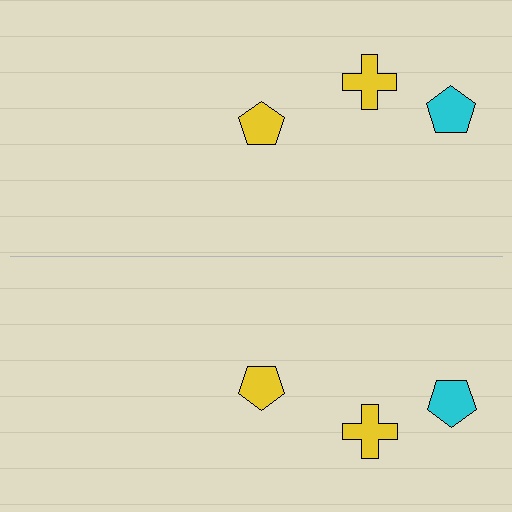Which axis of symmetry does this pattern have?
The pattern has a horizontal axis of symmetry running through the center of the image.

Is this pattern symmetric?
Yes, this pattern has bilateral (reflection) symmetry.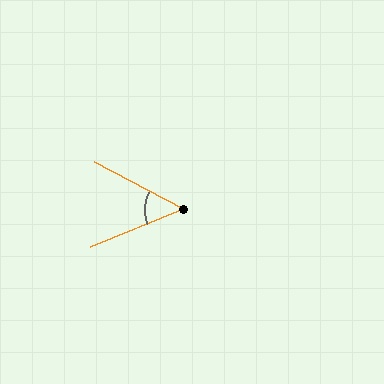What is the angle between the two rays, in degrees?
Approximately 50 degrees.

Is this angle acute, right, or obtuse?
It is acute.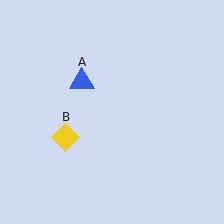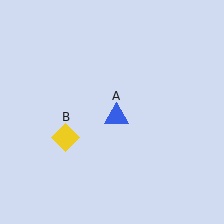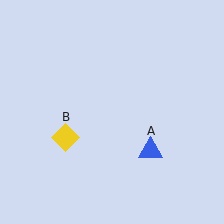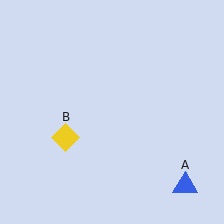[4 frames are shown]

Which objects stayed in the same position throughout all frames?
Yellow diamond (object B) remained stationary.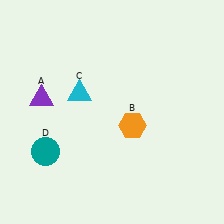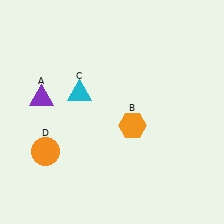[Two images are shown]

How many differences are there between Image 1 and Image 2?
There is 1 difference between the two images.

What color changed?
The circle (D) changed from teal in Image 1 to orange in Image 2.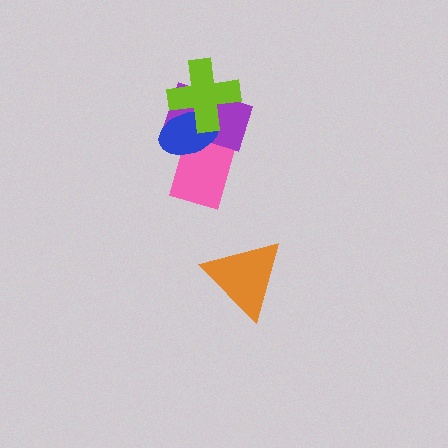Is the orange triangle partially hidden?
No, no other shape covers it.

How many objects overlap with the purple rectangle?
3 objects overlap with the purple rectangle.